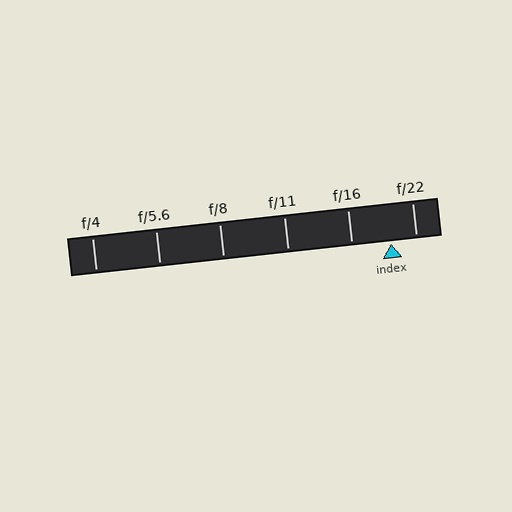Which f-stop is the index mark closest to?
The index mark is closest to f/22.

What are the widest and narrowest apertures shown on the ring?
The widest aperture shown is f/4 and the narrowest is f/22.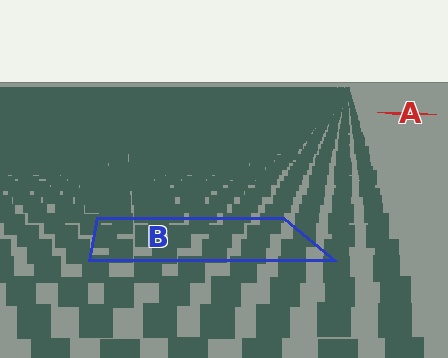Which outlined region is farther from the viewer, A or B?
Region A is farther from the viewer — the texture elements inside it appear smaller and more densely packed.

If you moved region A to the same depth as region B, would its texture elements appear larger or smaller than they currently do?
They would appear larger. At a closer depth, the same texture elements are projected at a bigger on-screen size.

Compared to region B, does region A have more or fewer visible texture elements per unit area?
Region A has more texture elements per unit area — they are packed more densely because it is farther away.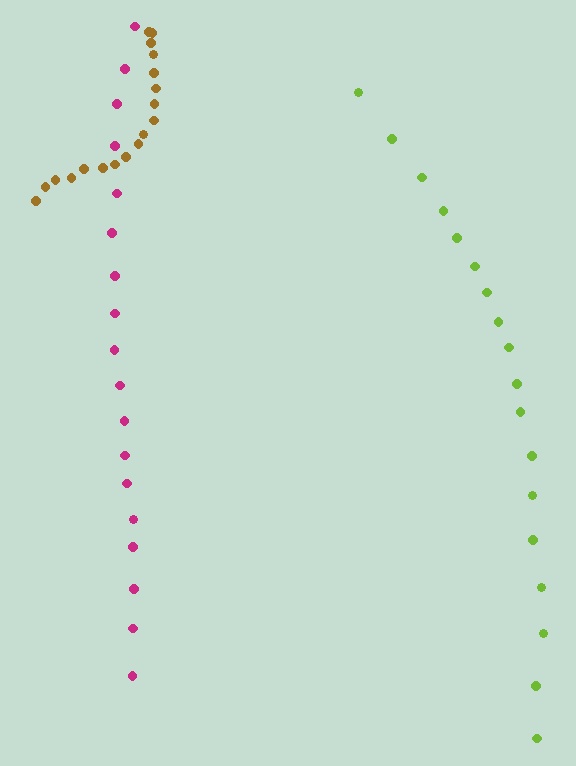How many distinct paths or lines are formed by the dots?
There are 3 distinct paths.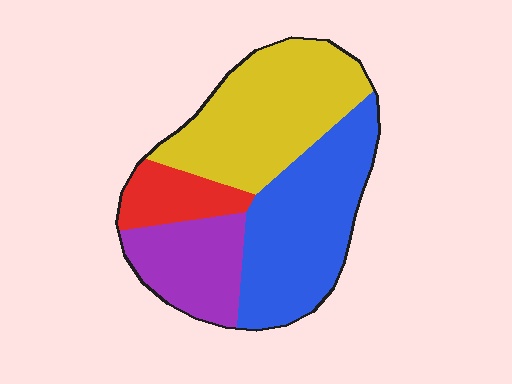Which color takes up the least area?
Red, at roughly 10%.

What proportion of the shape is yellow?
Yellow covers around 35% of the shape.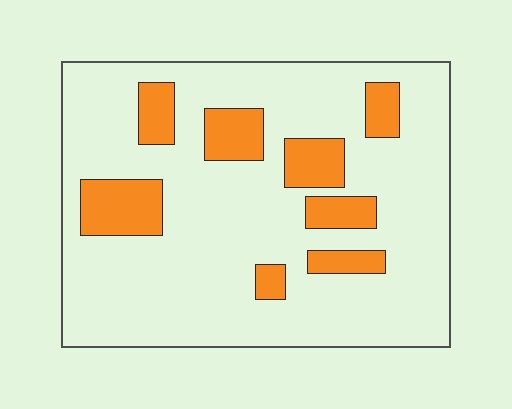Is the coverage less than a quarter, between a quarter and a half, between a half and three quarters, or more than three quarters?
Less than a quarter.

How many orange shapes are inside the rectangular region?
8.